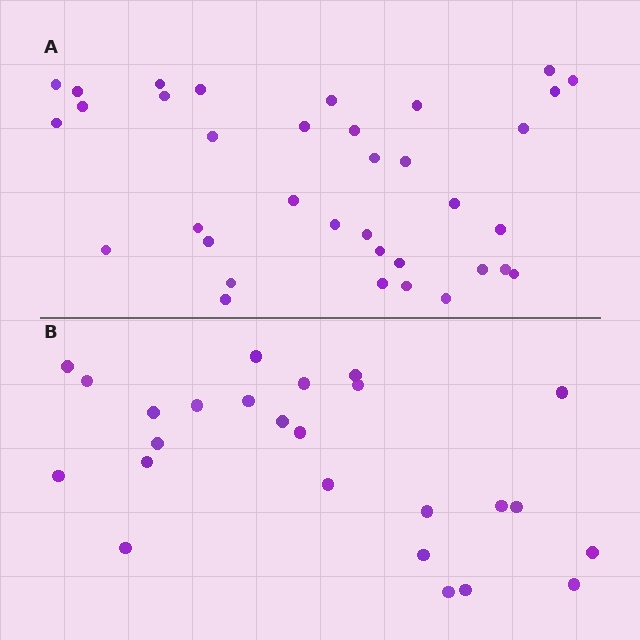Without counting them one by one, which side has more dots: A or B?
Region A (the top region) has more dots.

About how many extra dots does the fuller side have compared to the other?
Region A has roughly 12 or so more dots than region B.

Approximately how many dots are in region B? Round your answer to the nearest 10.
About 20 dots. (The exact count is 25, which rounds to 20.)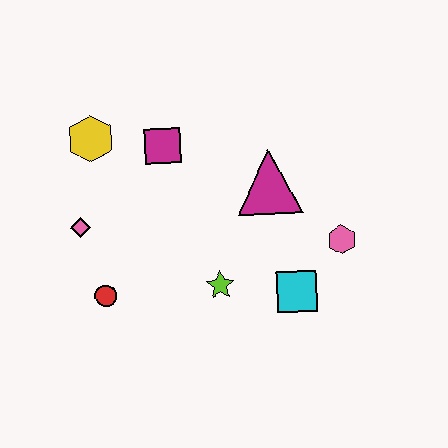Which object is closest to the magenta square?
The yellow hexagon is closest to the magenta square.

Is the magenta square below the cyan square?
No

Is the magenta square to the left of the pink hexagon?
Yes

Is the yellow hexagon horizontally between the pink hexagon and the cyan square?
No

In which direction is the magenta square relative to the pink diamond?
The magenta square is to the right of the pink diamond.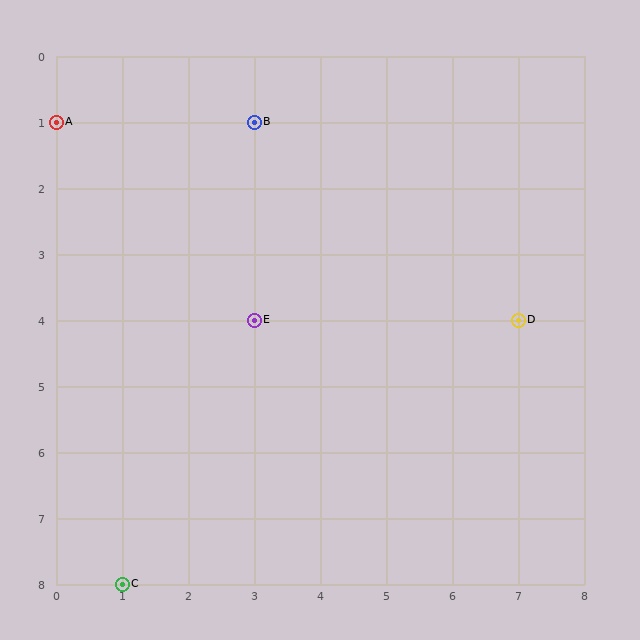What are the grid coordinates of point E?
Point E is at grid coordinates (3, 4).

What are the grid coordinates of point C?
Point C is at grid coordinates (1, 8).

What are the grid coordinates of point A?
Point A is at grid coordinates (0, 1).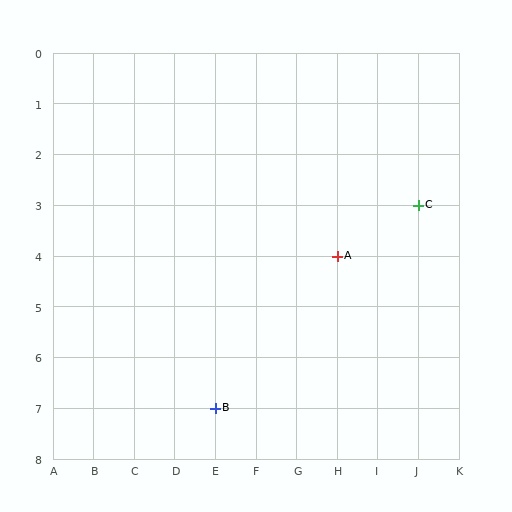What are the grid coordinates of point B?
Point B is at grid coordinates (E, 7).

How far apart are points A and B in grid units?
Points A and B are 3 columns and 3 rows apart (about 4.2 grid units diagonally).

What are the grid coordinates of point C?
Point C is at grid coordinates (J, 3).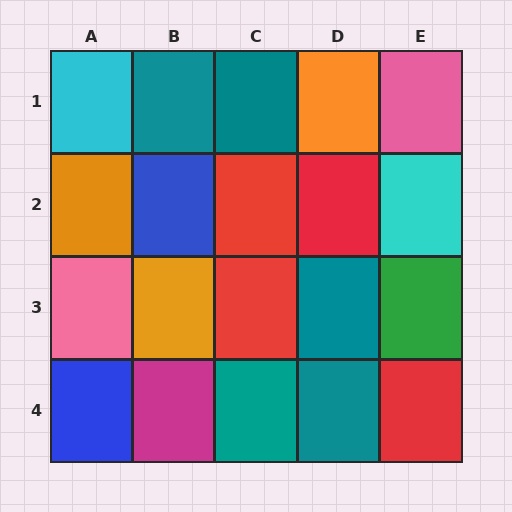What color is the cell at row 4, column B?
Magenta.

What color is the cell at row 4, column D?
Teal.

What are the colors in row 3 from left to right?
Pink, orange, red, teal, green.